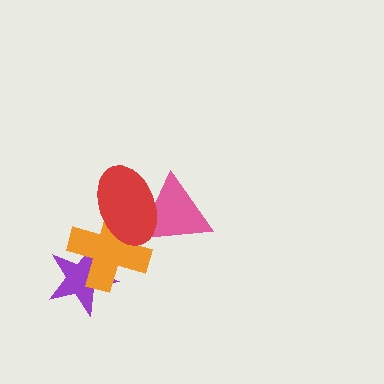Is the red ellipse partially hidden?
No, no other shape covers it.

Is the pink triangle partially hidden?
Yes, it is partially covered by another shape.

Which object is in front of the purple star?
The orange cross is in front of the purple star.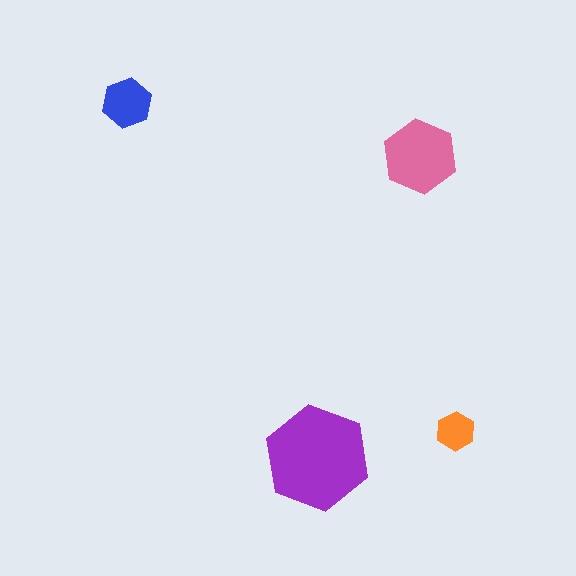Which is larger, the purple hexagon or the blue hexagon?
The purple one.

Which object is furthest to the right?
The orange hexagon is rightmost.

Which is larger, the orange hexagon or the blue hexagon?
The blue one.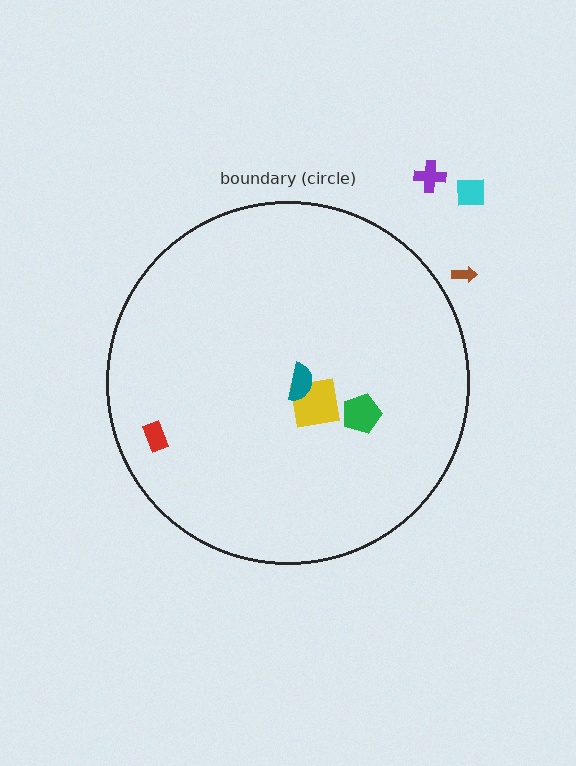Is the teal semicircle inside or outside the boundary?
Inside.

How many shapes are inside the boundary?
4 inside, 3 outside.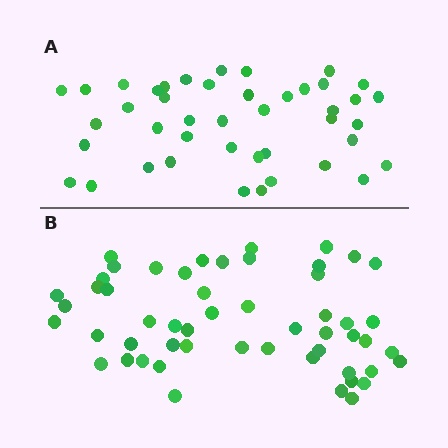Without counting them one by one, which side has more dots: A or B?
Region B (the bottom region) has more dots.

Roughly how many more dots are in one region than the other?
Region B has roughly 10 or so more dots than region A.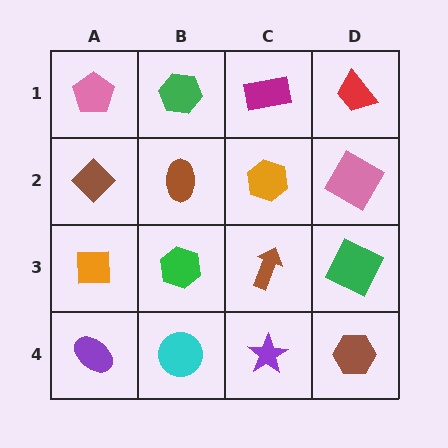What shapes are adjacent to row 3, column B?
A brown ellipse (row 2, column B), a cyan circle (row 4, column B), an orange square (row 3, column A), a brown arrow (row 3, column C).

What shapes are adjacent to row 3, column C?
An orange hexagon (row 2, column C), a purple star (row 4, column C), a green hexagon (row 3, column B), a green square (row 3, column D).